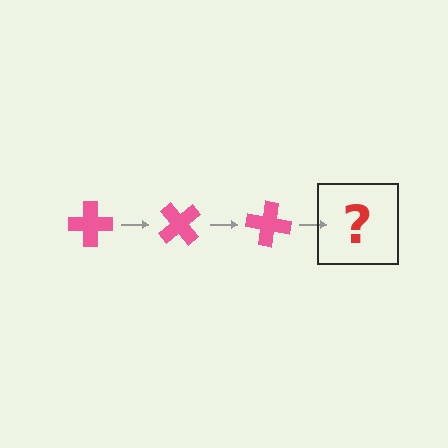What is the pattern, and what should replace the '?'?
The pattern is that the cross rotates 50 degrees each step. The '?' should be a pink cross rotated 150 degrees.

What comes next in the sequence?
The next element should be a pink cross rotated 150 degrees.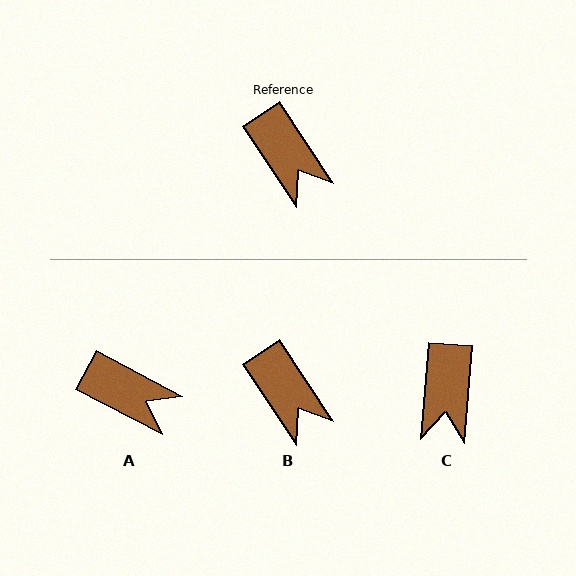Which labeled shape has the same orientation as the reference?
B.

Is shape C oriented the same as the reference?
No, it is off by about 39 degrees.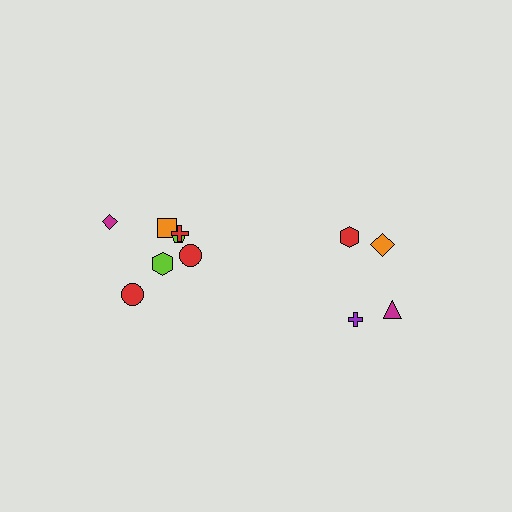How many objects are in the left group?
There are 7 objects.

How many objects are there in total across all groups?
There are 11 objects.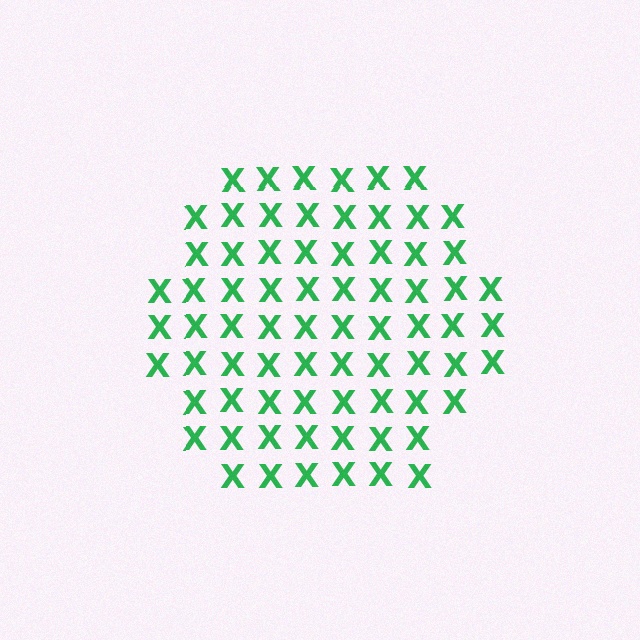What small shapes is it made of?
It is made of small letter X's.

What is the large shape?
The large shape is a hexagon.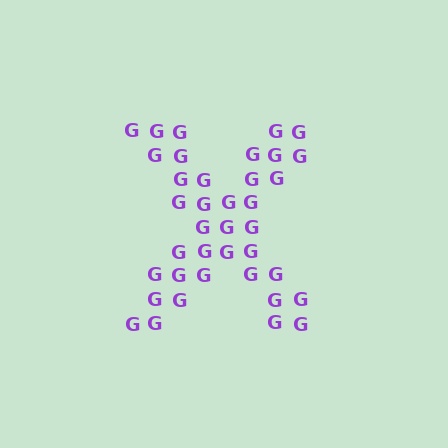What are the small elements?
The small elements are letter G's.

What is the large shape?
The large shape is the letter X.